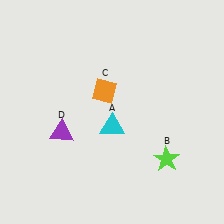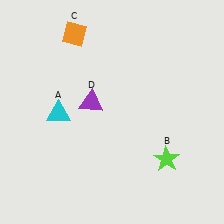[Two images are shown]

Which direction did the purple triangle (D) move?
The purple triangle (D) moved up.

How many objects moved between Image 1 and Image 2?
3 objects moved between the two images.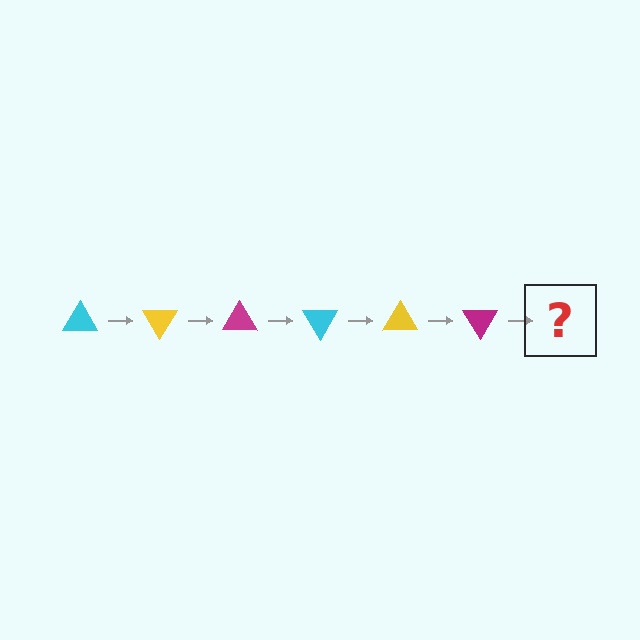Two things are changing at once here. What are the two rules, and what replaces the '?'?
The two rules are that it rotates 60 degrees each step and the color cycles through cyan, yellow, and magenta. The '?' should be a cyan triangle, rotated 360 degrees from the start.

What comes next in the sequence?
The next element should be a cyan triangle, rotated 360 degrees from the start.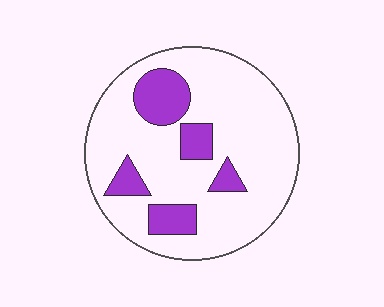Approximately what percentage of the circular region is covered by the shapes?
Approximately 20%.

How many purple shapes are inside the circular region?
5.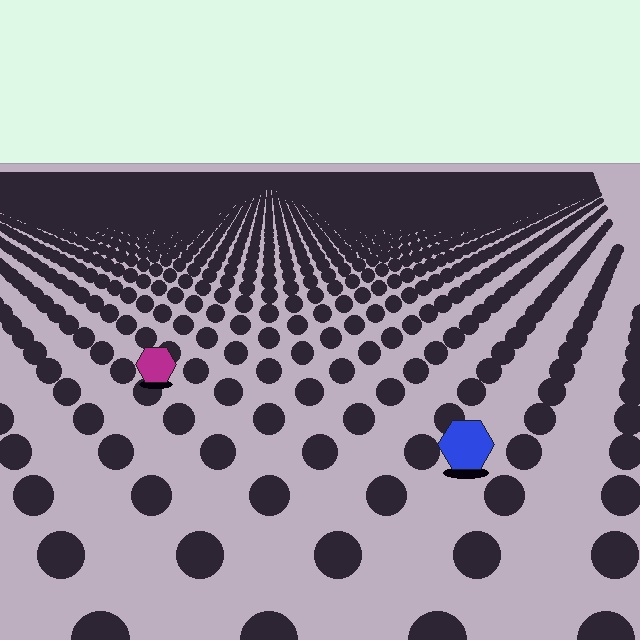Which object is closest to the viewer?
The blue hexagon is closest. The texture marks near it are larger and more spread out.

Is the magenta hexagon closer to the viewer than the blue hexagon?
No. The blue hexagon is closer — you can tell from the texture gradient: the ground texture is coarser near it.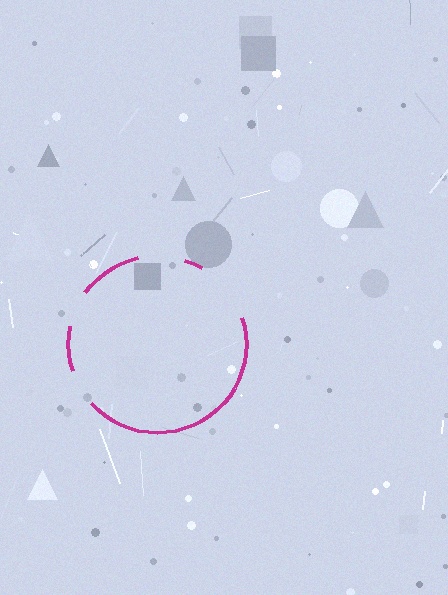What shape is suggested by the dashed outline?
The dashed outline suggests a circle.